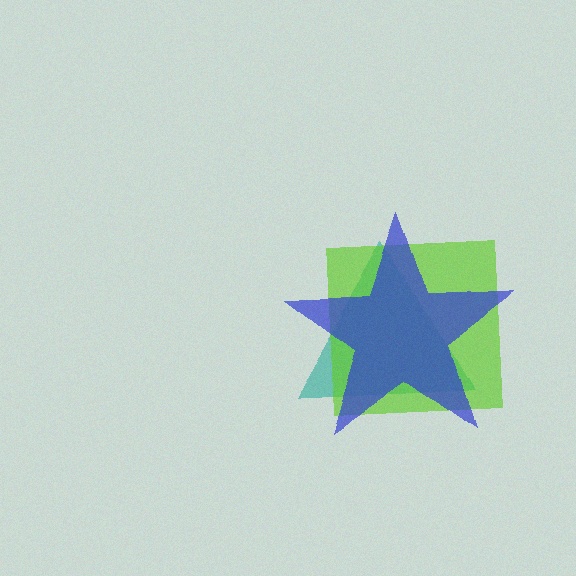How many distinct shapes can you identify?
There are 3 distinct shapes: a teal triangle, a lime square, a blue star.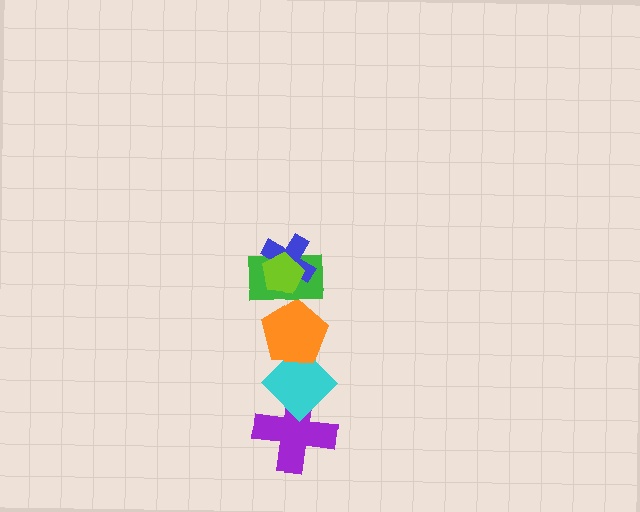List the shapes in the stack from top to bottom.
From top to bottom: the lime pentagon, the blue cross, the green rectangle, the orange pentagon, the cyan diamond, the purple cross.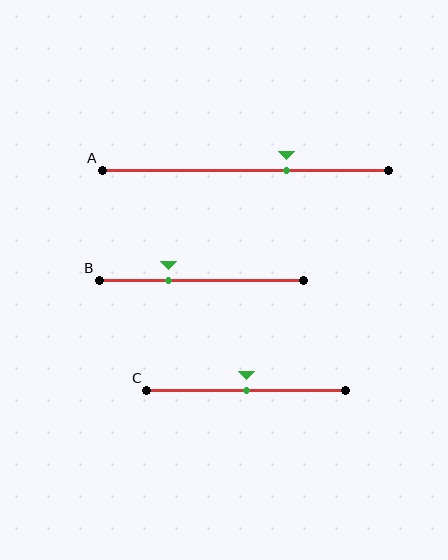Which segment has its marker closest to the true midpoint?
Segment C has its marker closest to the true midpoint.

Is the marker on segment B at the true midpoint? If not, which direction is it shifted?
No, the marker on segment B is shifted to the left by about 16% of the segment length.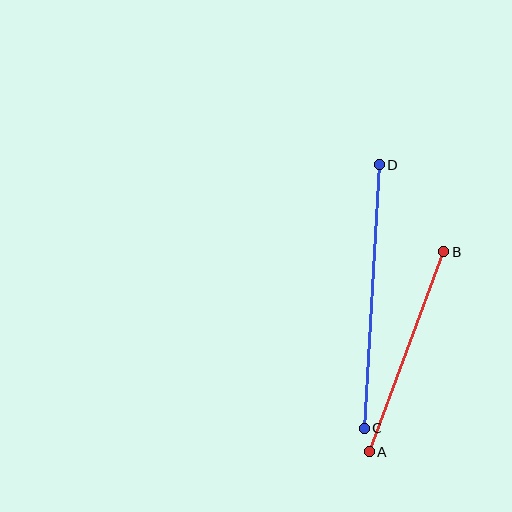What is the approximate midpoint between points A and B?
The midpoint is at approximately (406, 352) pixels.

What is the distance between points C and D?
The distance is approximately 264 pixels.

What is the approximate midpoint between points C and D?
The midpoint is at approximately (372, 296) pixels.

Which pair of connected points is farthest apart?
Points C and D are farthest apart.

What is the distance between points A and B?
The distance is approximately 214 pixels.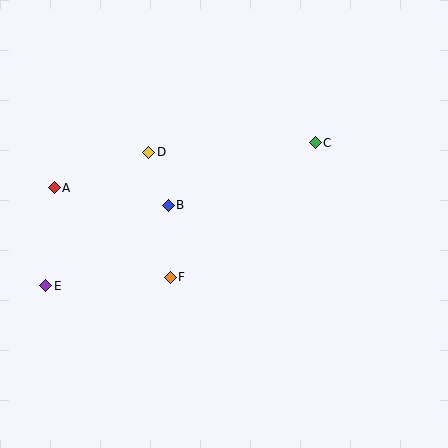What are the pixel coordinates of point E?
Point E is at (46, 286).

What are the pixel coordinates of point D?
Point D is at (149, 152).